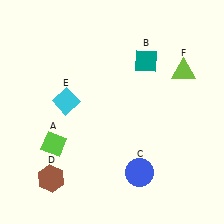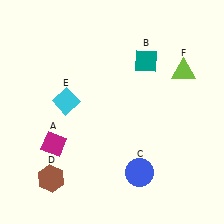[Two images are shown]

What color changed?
The diamond (A) changed from lime in Image 1 to magenta in Image 2.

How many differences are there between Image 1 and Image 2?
There is 1 difference between the two images.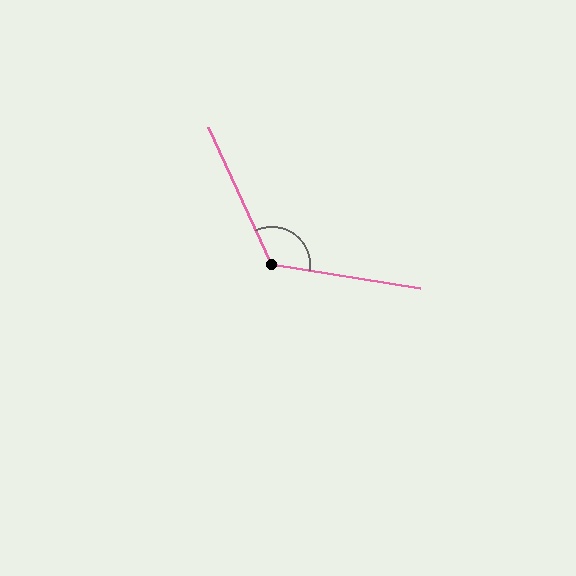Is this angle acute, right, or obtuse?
It is obtuse.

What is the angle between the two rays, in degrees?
Approximately 124 degrees.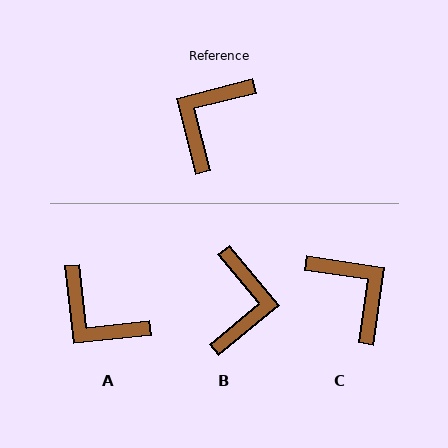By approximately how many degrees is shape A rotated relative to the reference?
Approximately 82 degrees counter-clockwise.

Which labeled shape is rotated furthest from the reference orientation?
B, about 155 degrees away.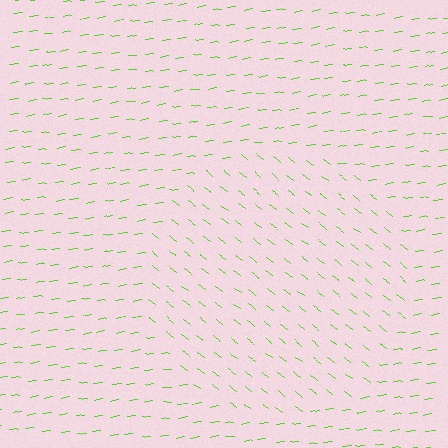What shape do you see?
I see a circle.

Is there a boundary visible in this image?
Yes, there is a texture boundary formed by a change in line orientation.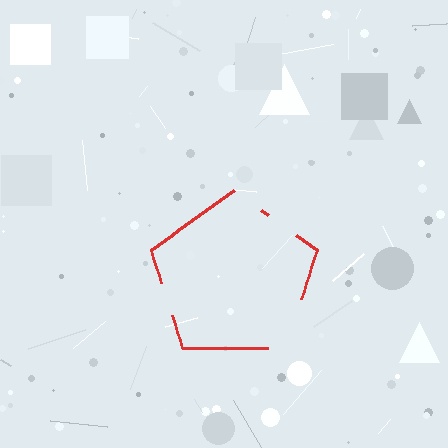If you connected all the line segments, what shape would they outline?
They would outline a pentagon.